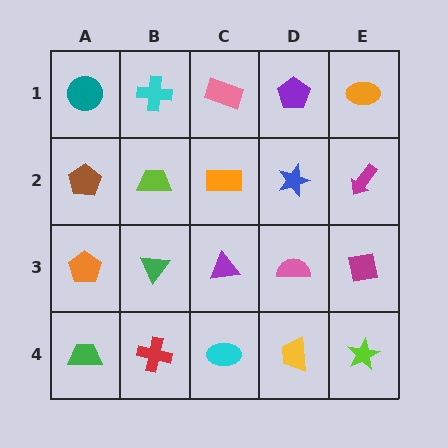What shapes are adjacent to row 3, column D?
A blue star (row 2, column D), a yellow trapezoid (row 4, column D), a purple triangle (row 3, column C), a magenta square (row 3, column E).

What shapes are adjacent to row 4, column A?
An orange pentagon (row 3, column A), a red cross (row 4, column B).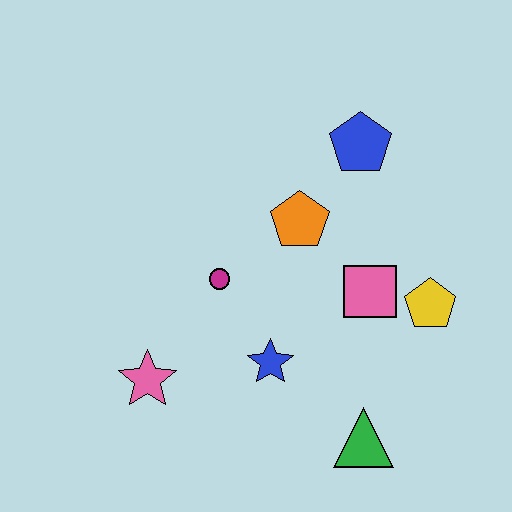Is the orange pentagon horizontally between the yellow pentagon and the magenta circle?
Yes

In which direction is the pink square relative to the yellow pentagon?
The pink square is to the left of the yellow pentagon.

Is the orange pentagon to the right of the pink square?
No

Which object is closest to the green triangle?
The blue star is closest to the green triangle.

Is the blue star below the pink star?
No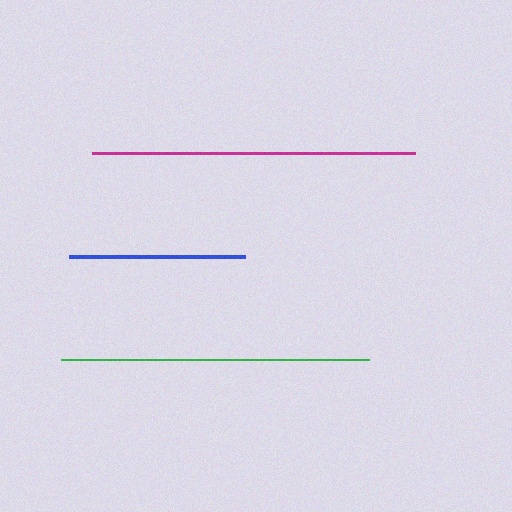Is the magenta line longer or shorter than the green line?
The magenta line is longer than the green line.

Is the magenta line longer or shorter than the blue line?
The magenta line is longer than the blue line.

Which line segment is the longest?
The magenta line is the longest at approximately 324 pixels.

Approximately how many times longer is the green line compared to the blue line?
The green line is approximately 1.8 times the length of the blue line.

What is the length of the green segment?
The green segment is approximately 308 pixels long.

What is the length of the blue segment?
The blue segment is approximately 176 pixels long.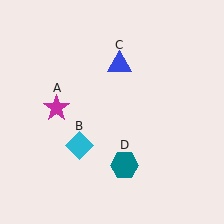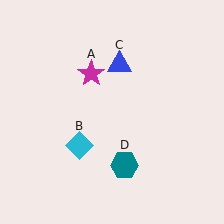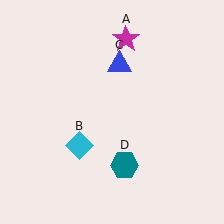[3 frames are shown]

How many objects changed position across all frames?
1 object changed position: magenta star (object A).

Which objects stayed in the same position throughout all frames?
Cyan diamond (object B) and blue triangle (object C) and teal hexagon (object D) remained stationary.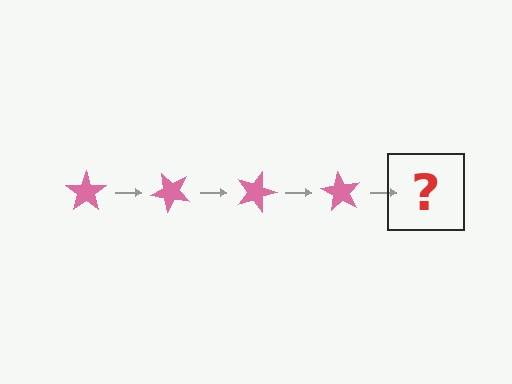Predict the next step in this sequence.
The next step is a pink star rotated 180 degrees.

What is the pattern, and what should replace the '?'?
The pattern is that the star rotates 45 degrees each step. The '?' should be a pink star rotated 180 degrees.